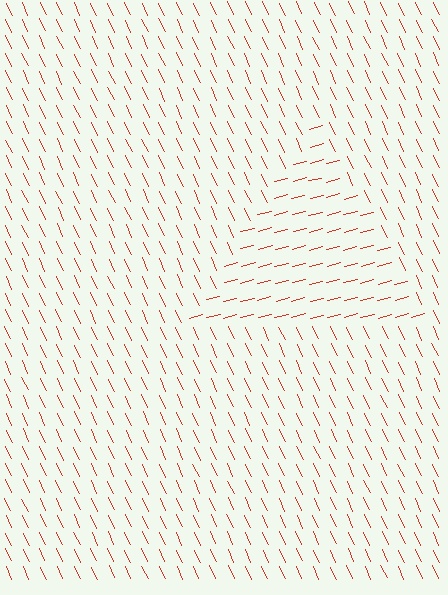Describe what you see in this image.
The image is filled with small red line segments. A triangle region in the image has lines oriented differently from the surrounding lines, creating a visible texture boundary.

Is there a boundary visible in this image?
Yes, there is a texture boundary formed by a change in line orientation.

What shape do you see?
I see a triangle.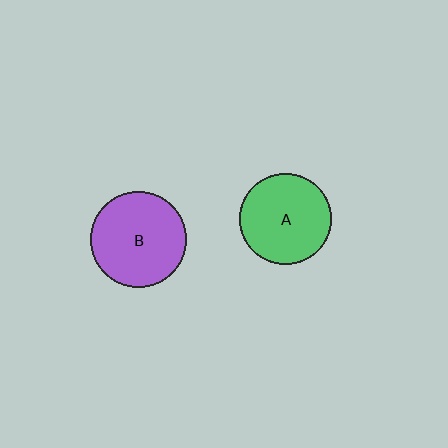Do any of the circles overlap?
No, none of the circles overlap.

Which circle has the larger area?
Circle B (purple).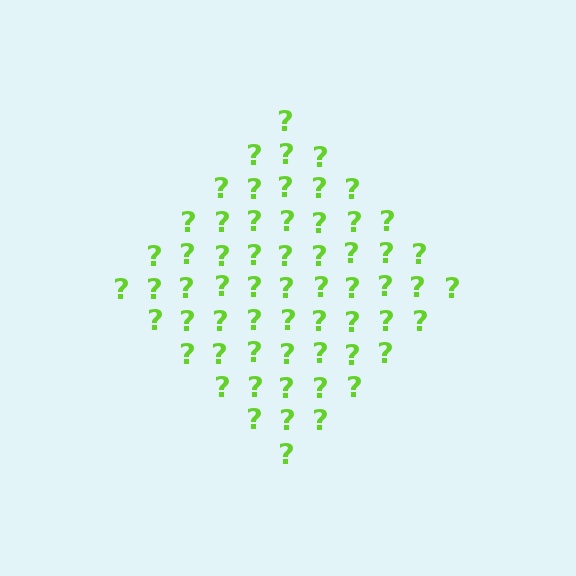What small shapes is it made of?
It is made of small question marks.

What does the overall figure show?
The overall figure shows a diamond.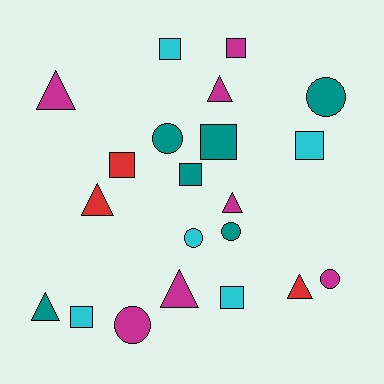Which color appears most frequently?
Magenta, with 7 objects.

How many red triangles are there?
There are 2 red triangles.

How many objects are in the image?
There are 21 objects.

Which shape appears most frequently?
Square, with 8 objects.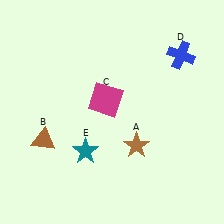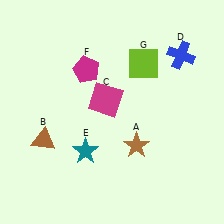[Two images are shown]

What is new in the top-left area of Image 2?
A magenta pentagon (F) was added in the top-left area of Image 2.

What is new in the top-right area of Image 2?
A lime square (G) was added in the top-right area of Image 2.